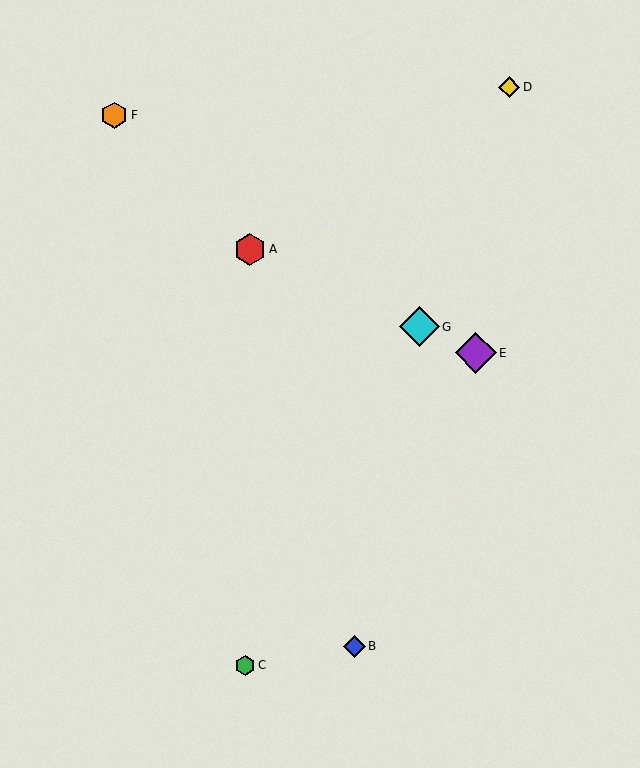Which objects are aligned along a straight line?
Objects A, E, G are aligned along a straight line.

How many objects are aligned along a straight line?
3 objects (A, E, G) are aligned along a straight line.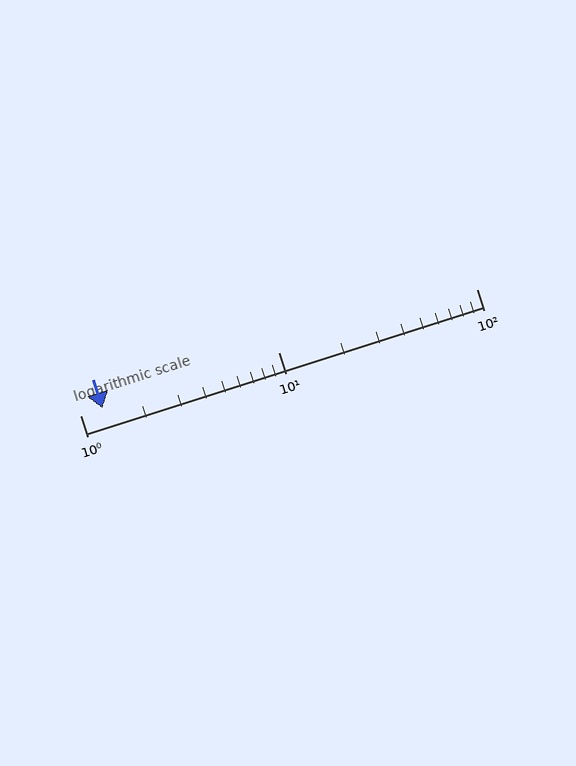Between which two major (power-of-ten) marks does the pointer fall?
The pointer is between 1 and 10.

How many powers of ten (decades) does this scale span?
The scale spans 2 decades, from 1 to 100.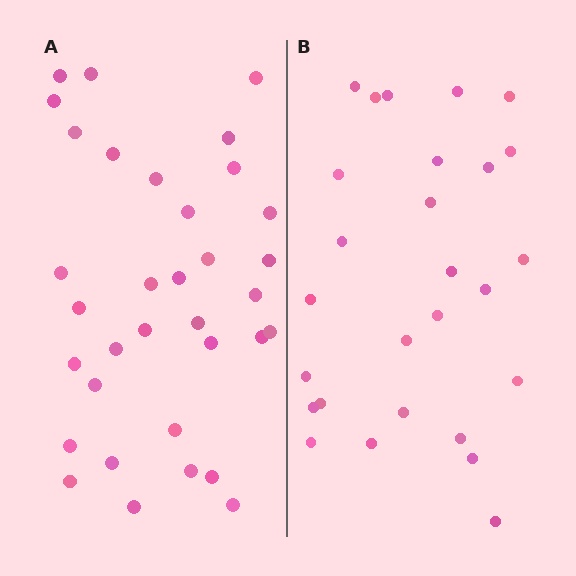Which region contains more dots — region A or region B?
Region A (the left region) has more dots.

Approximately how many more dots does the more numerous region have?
Region A has roughly 8 or so more dots than region B.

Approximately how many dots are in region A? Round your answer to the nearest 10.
About 30 dots. (The exact count is 34, which rounds to 30.)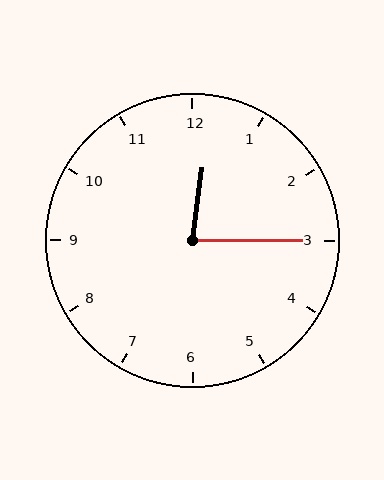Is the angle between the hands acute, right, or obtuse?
It is acute.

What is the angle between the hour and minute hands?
Approximately 82 degrees.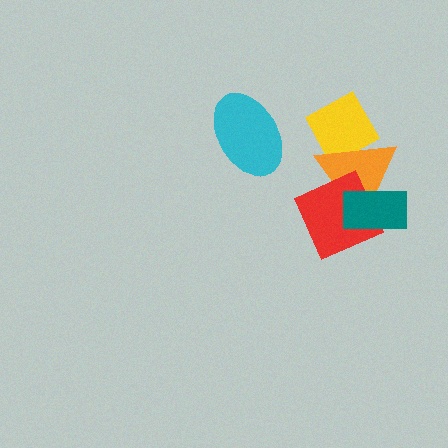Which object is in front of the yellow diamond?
The orange triangle is in front of the yellow diamond.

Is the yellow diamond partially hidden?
Yes, it is partially covered by another shape.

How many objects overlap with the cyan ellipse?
0 objects overlap with the cyan ellipse.